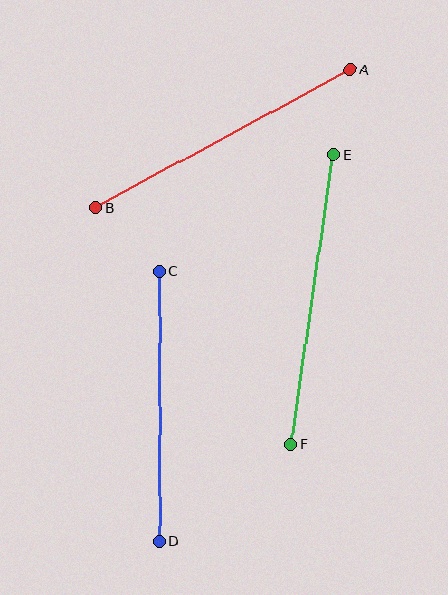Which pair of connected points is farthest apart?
Points E and F are farthest apart.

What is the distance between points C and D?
The distance is approximately 270 pixels.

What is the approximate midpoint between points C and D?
The midpoint is at approximately (159, 407) pixels.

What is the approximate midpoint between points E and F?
The midpoint is at approximately (312, 300) pixels.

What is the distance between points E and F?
The distance is approximately 292 pixels.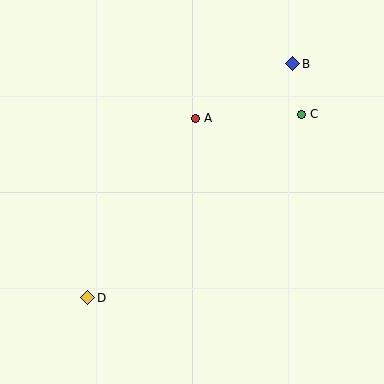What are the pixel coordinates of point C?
Point C is at (301, 114).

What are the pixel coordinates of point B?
Point B is at (293, 64).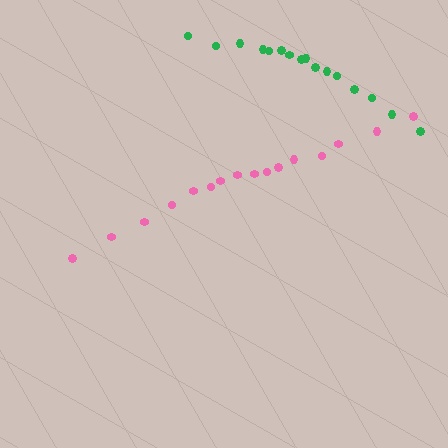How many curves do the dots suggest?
There are 2 distinct paths.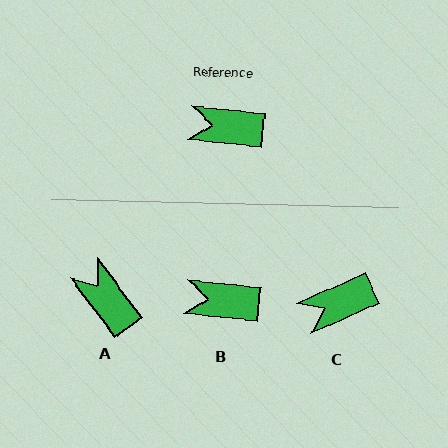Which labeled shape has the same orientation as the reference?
B.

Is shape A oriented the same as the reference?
No, it is off by about 47 degrees.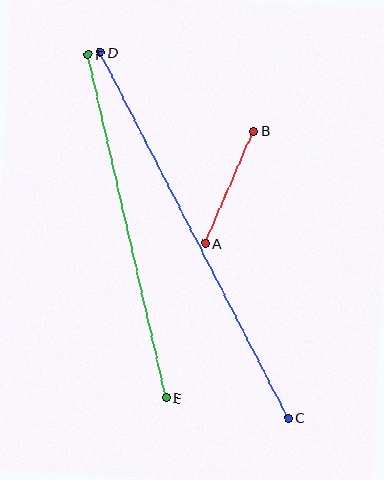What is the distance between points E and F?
The distance is approximately 352 pixels.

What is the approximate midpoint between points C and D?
The midpoint is at approximately (194, 235) pixels.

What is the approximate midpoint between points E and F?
The midpoint is at approximately (127, 226) pixels.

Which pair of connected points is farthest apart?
Points C and D are farthest apart.